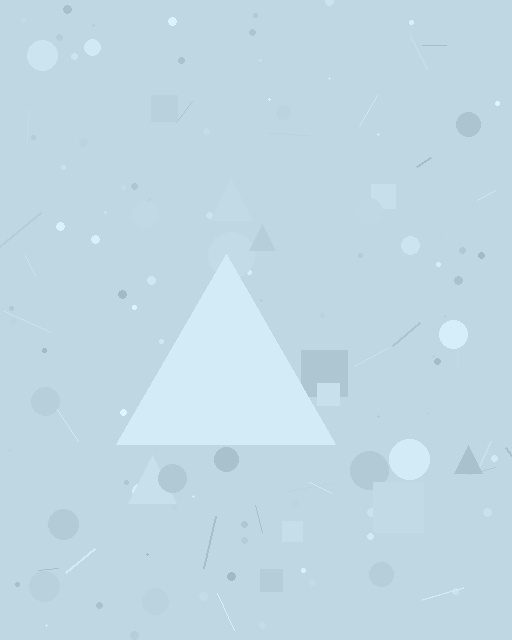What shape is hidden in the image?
A triangle is hidden in the image.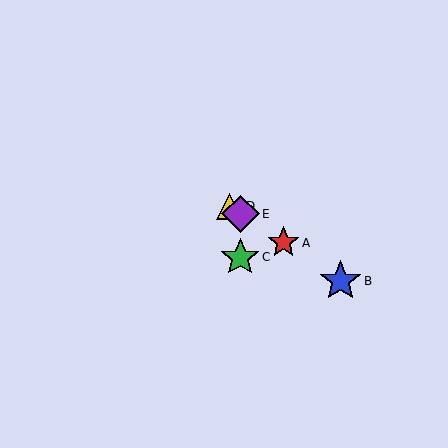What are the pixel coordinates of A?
Object A is at (283, 243).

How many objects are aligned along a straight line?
4 objects (A, B, D, E) are aligned along a straight line.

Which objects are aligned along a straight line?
Objects A, B, D, E are aligned along a straight line.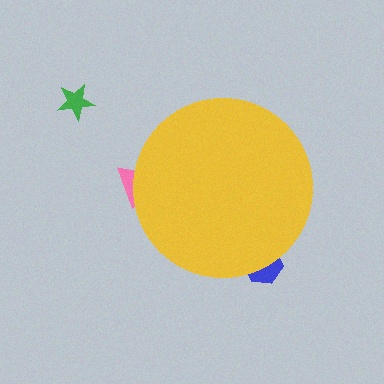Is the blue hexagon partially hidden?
Yes, the blue hexagon is partially hidden behind the yellow circle.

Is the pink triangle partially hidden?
Yes, the pink triangle is partially hidden behind the yellow circle.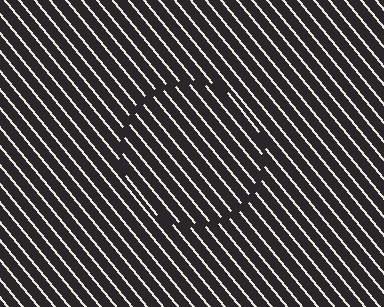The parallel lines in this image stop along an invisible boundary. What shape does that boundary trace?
An illusory circle. The interior of the shape contains the same grating, shifted by half a period — the contour is defined by the phase discontinuity where line-ends from the inner and outer gratings abut.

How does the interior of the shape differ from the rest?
The interior of the shape contains the same grating, shifted by half a period — the contour is defined by the phase discontinuity where line-ends from the inner and outer gratings abut.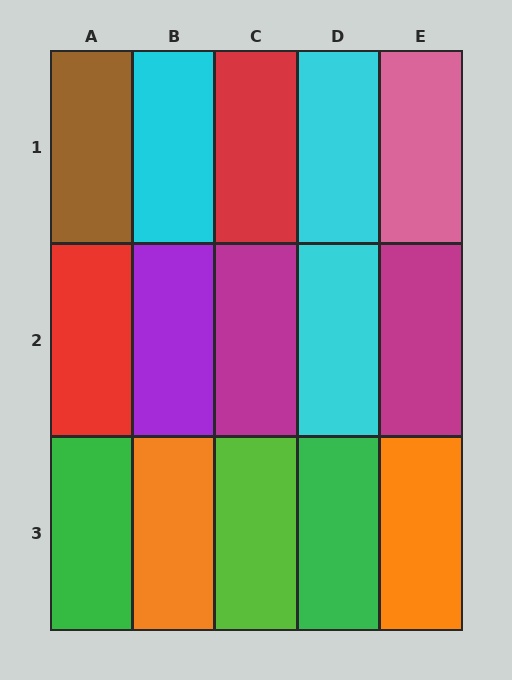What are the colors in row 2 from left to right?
Red, purple, magenta, cyan, magenta.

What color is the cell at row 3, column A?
Green.